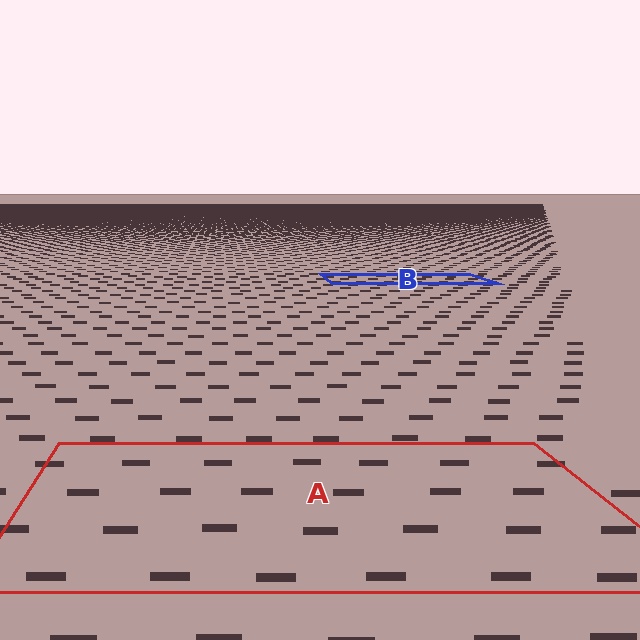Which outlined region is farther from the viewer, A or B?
Region B is farther from the viewer — the texture elements inside it appear smaller and more densely packed.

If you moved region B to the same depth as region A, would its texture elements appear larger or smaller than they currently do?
They would appear larger. At a closer depth, the same texture elements are projected at a bigger on-screen size.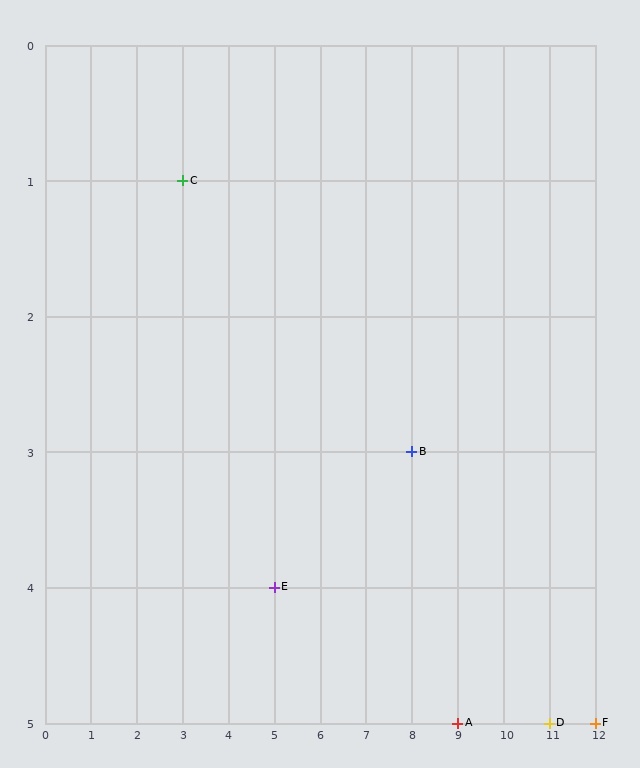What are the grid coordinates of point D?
Point D is at grid coordinates (11, 5).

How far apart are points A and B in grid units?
Points A and B are 1 column and 2 rows apart (about 2.2 grid units diagonally).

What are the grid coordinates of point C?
Point C is at grid coordinates (3, 1).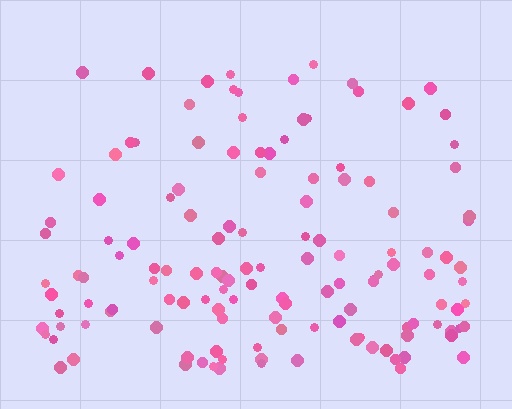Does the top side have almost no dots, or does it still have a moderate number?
Still a moderate number, just noticeably fewer than the bottom.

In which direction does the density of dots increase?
From top to bottom, with the bottom side densest.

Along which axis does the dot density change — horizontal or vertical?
Vertical.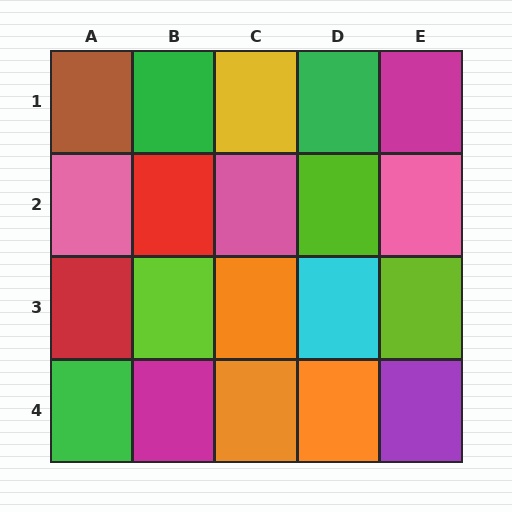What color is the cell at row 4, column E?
Purple.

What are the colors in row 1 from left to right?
Brown, green, yellow, green, magenta.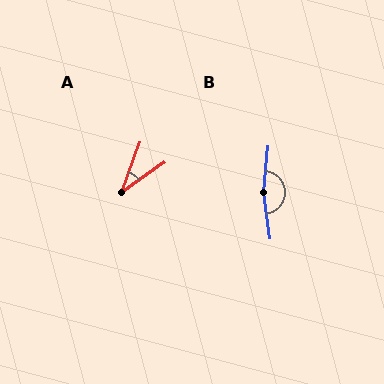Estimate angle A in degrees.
Approximately 36 degrees.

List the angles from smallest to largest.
A (36°), B (166°).